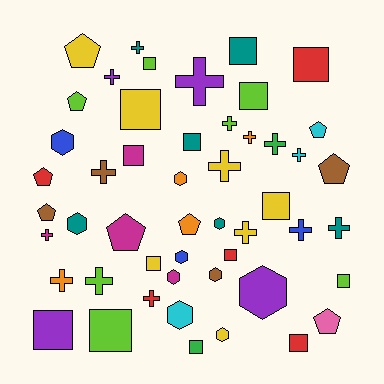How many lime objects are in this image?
There are 7 lime objects.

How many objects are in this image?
There are 50 objects.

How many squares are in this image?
There are 15 squares.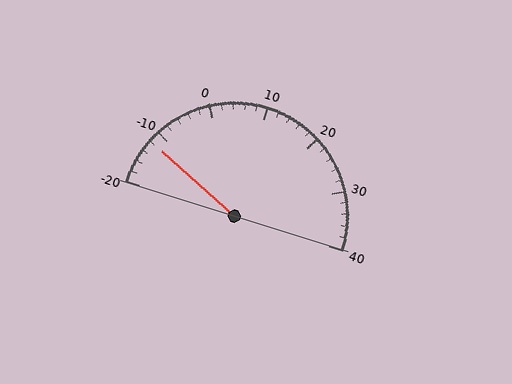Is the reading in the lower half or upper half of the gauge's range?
The reading is in the lower half of the range (-20 to 40).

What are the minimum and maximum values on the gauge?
The gauge ranges from -20 to 40.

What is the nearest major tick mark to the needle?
The nearest major tick mark is -10.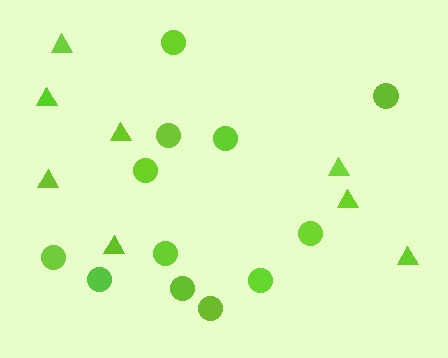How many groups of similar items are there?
There are 2 groups: one group of circles (12) and one group of triangles (8).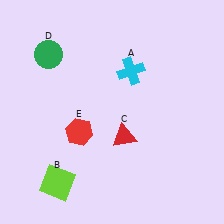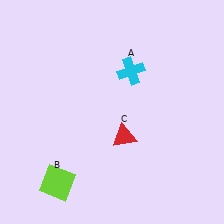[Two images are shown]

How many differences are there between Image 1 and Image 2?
There are 2 differences between the two images.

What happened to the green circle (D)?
The green circle (D) was removed in Image 2. It was in the top-left area of Image 1.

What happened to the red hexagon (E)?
The red hexagon (E) was removed in Image 2. It was in the bottom-left area of Image 1.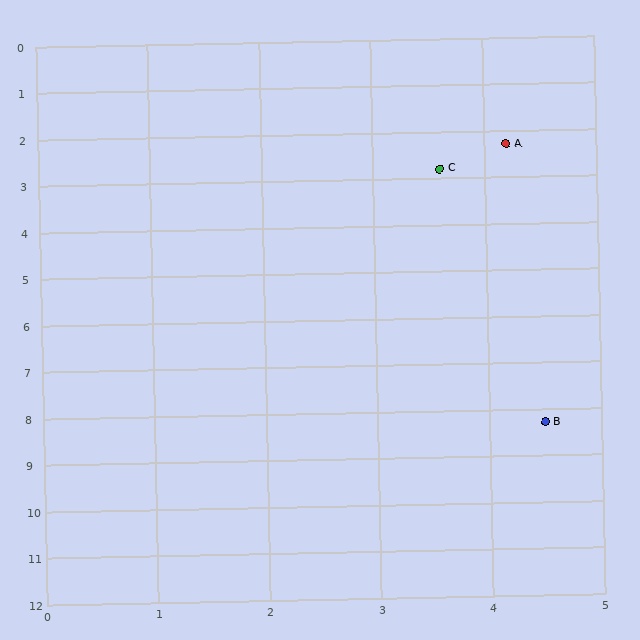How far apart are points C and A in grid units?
Points C and A are about 0.8 grid units apart.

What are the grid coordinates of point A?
Point A is at approximately (4.2, 2.3).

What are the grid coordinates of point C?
Point C is at approximately (3.6, 2.8).